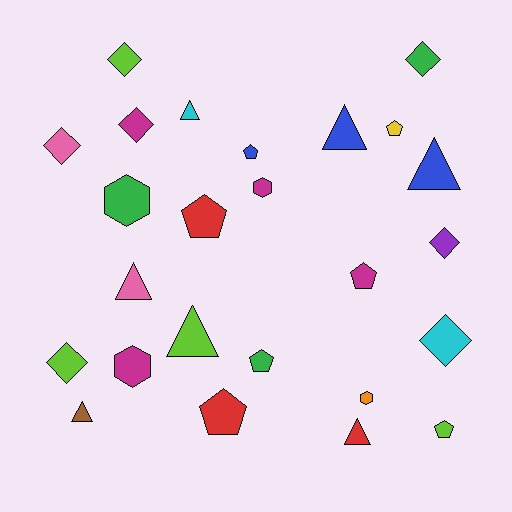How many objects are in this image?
There are 25 objects.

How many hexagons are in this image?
There are 4 hexagons.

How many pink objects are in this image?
There are 2 pink objects.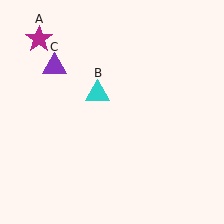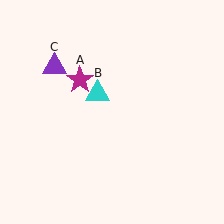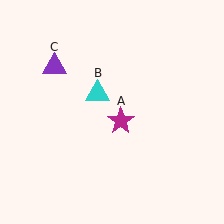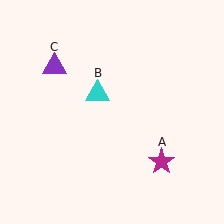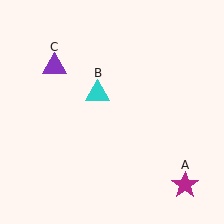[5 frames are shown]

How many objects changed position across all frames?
1 object changed position: magenta star (object A).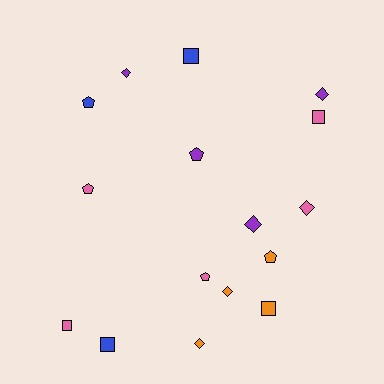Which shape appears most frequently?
Diamond, with 6 objects.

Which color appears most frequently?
Pink, with 5 objects.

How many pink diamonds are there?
There is 1 pink diamond.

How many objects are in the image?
There are 16 objects.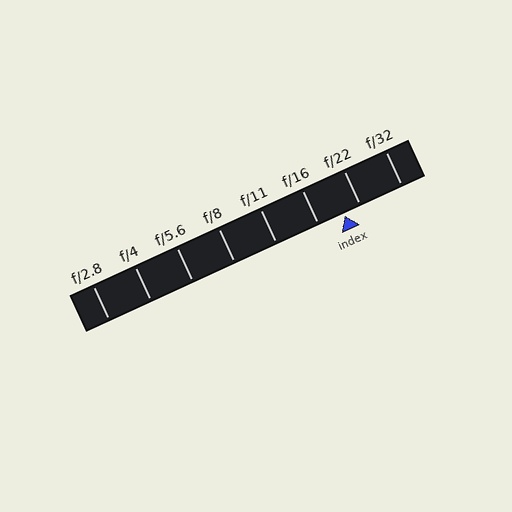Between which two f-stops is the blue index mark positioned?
The index mark is between f/16 and f/22.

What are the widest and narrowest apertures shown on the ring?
The widest aperture shown is f/2.8 and the narrowest is f/32.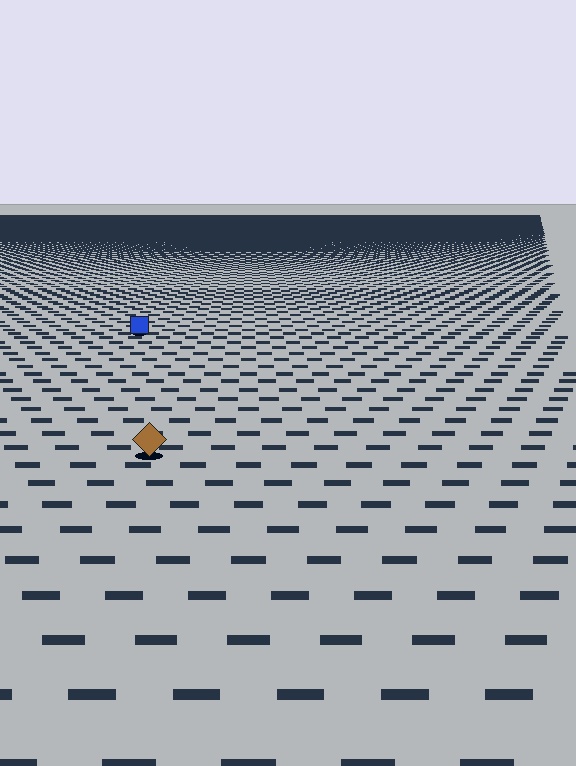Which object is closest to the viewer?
The brown diamond is closest. The texture marks near it are larger and more spread out.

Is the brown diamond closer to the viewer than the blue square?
Yes. The brown diamond is closer — you can tell from the texture gradient: the ground texture is coarser near it.